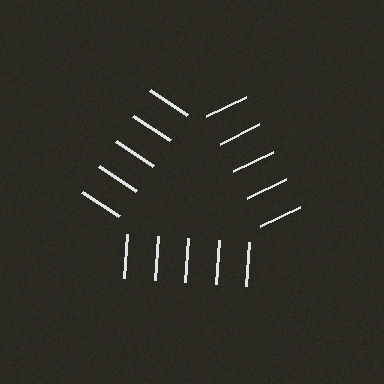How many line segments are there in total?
15 — 5 along each of the 3 edges.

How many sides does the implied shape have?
3 sides — the line-ends trace a triangle.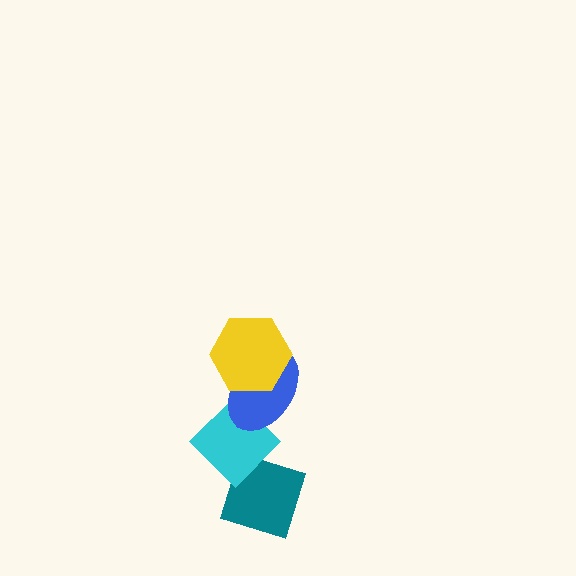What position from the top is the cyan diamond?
The cyan diamond is 3rd from the top.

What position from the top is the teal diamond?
The teal diamond is 4th from the top.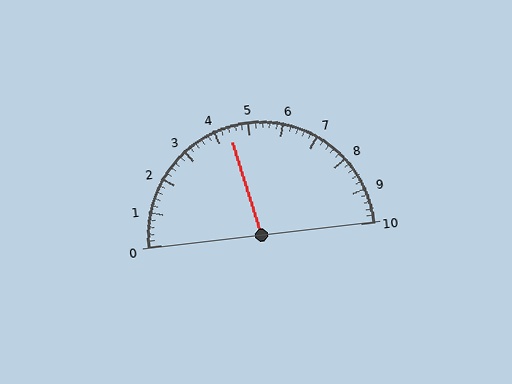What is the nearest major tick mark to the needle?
The nearest major tick mark is 4.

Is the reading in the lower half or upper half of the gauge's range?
The reading is in the lower half of the range (0 to 10).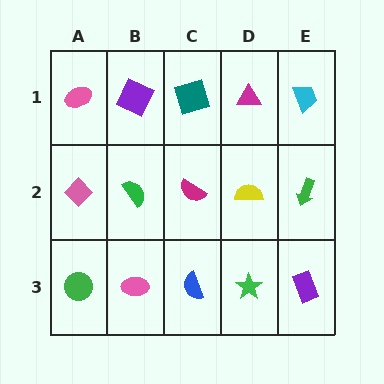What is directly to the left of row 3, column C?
A pink ellipse.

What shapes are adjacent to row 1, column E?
A green arrow (row 2, column E), a magenta triangle (row 1, column D).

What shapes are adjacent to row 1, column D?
A yellow semicircle (row 2, column D), a teal square (row 1, column C), a cyan trapezoid (row 1, column E).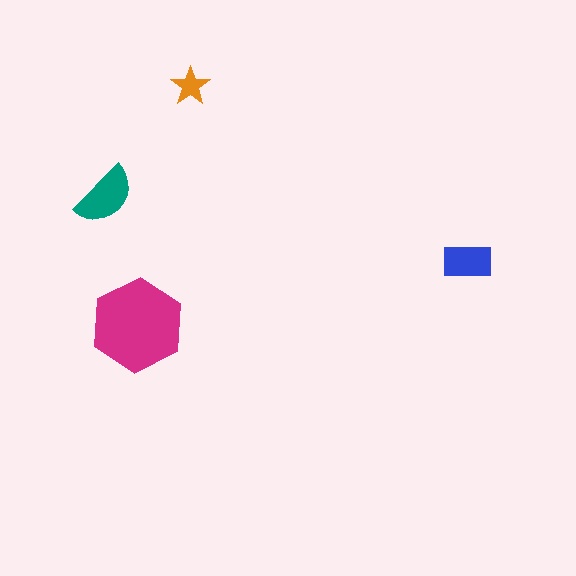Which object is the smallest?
The orange star.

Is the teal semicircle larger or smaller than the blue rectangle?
Larger.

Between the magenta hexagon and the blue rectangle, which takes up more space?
The magenta hexagon.